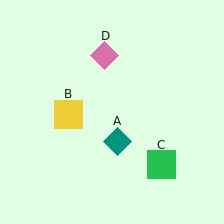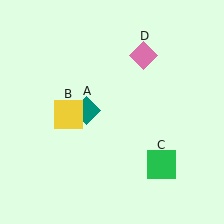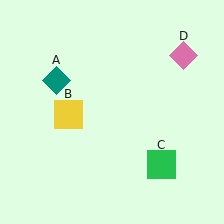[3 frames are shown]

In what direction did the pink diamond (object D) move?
The pink diamond (object D) moved right.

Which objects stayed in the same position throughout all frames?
Yellow square (object B) and green square (object C) remained stationary.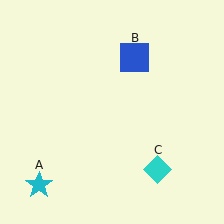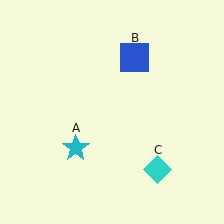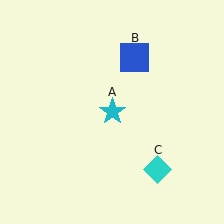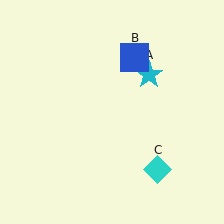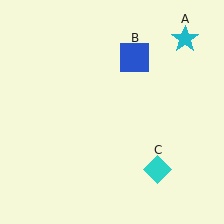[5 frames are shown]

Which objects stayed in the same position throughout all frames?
Blue square (object B) and cyan diamond (object C) remained stationary.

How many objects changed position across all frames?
1 object changed position: cyan star (object A).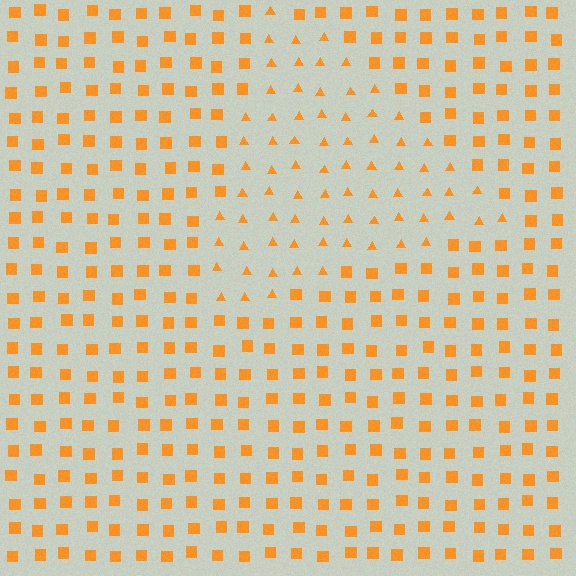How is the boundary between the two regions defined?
The boundary is defined by a change in element shape: triangles inside vs. squares outside. All elements share the same color and spacing.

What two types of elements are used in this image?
The image uses triangles inside the triangle region and squares outside it.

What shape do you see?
I see a triangle.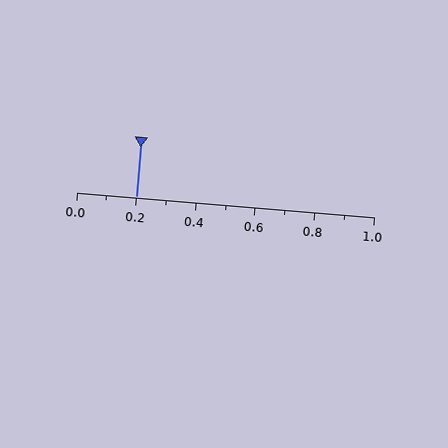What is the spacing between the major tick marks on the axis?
The major ticks are spaced 0.2 apart.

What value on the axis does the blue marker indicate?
The marker indicates approximately 0.2.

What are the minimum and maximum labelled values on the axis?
The axis runs from 0.0 to 1.0.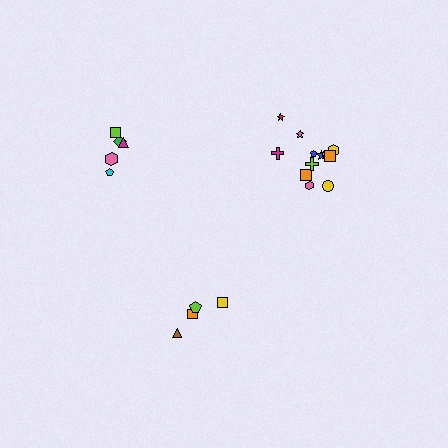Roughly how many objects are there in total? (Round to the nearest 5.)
Roughly 20 objects in total.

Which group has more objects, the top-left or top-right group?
The top-right group.